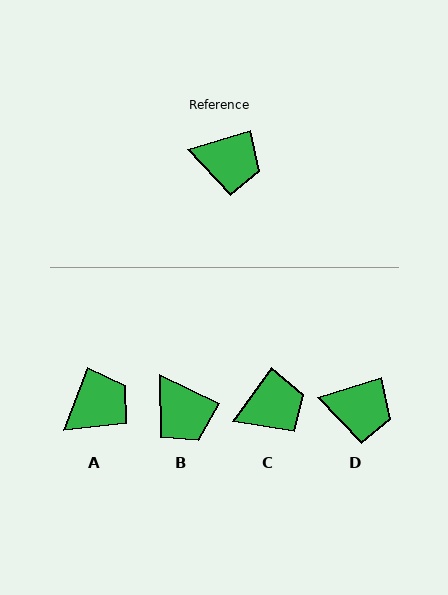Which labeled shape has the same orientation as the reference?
D.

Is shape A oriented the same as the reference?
No, it is off by about 52 degrees.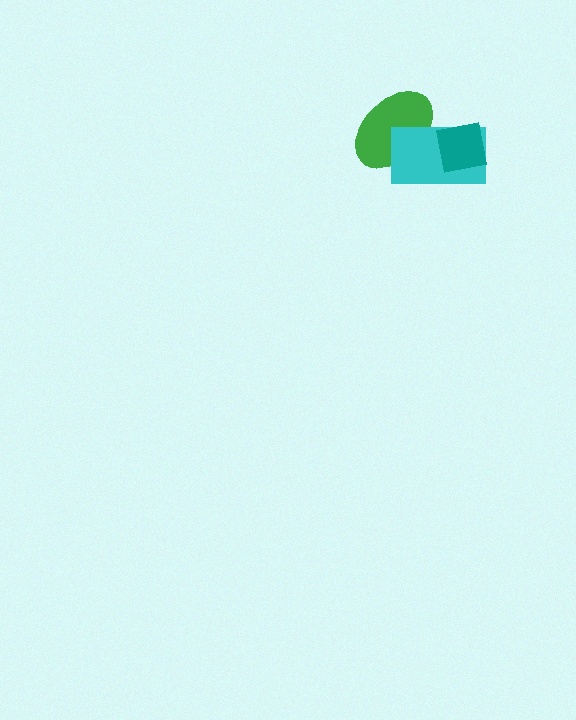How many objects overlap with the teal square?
1 object overlaps with the teal square.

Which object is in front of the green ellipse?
The cyan rectangle is in front of the green ellipse.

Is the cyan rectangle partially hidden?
Yes, it is partially covered by another shape.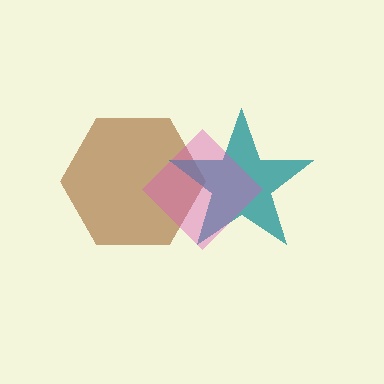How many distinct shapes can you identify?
There are 3 distinct shapes: a brown hexagon, a teal star, a pink diamond.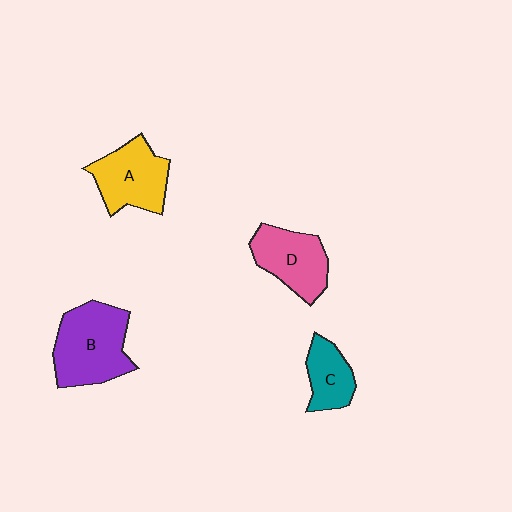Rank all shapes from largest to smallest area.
From largest to smallest: B (purple), A (yellow), D (pink), C (teal).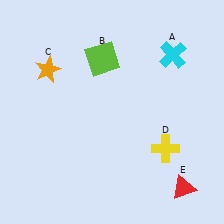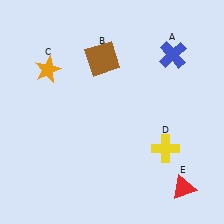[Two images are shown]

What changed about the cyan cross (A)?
In Image 1, A is cyan. In Image 2, it changed to blue.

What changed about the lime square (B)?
In Image 1, B is lime. In Image 2, it changed to brown.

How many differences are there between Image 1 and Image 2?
There are 2 differences between the two images.